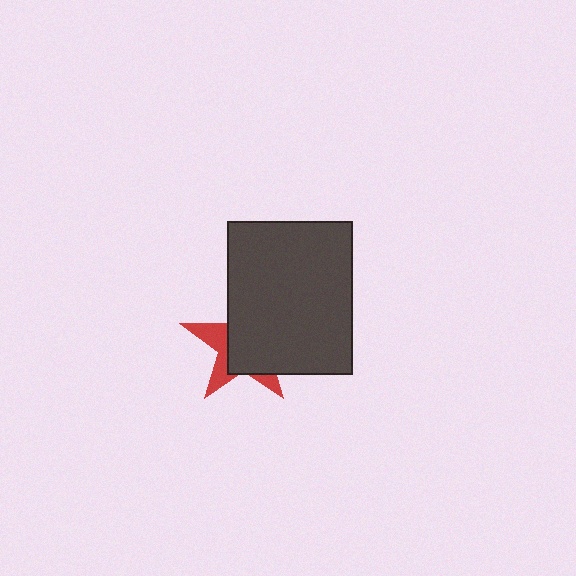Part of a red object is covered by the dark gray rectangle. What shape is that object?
It is a star.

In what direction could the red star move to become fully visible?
The red star could move left. That would shift it out from behind the dark gray rectangle entirely.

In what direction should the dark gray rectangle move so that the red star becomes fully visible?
The dark gray rectangle should move right. That is the shortest direction to clear the overlap and leave the red star fully visible.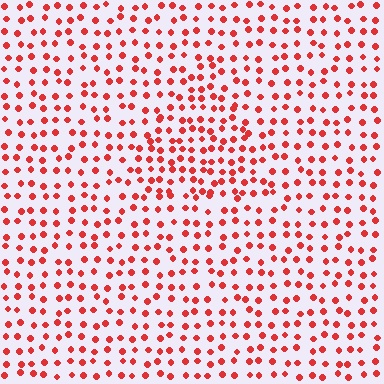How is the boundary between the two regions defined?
The boundary is defined by a change in element density (approximately 1.5x ratio). All elements are the same color, size, and shape.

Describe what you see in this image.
The image contains small red elements arranged at two different densities. A triangle-shaped region is visible where the elements are more densely packed than the surrounding area.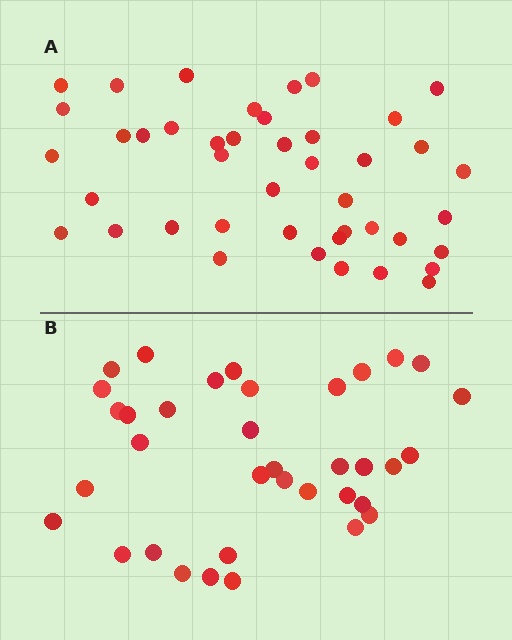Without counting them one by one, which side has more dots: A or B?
Region A (the top region) has more dots.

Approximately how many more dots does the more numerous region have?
Region A has roughly 8 or so more dots than region B.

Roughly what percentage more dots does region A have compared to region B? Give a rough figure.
About 20% more.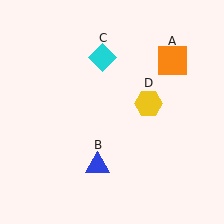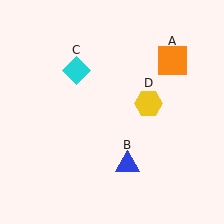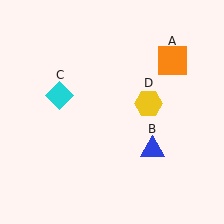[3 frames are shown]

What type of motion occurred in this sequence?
The blue triangle (object B), cyan diamond (object C) rotated counterclockwise around the center of the scene.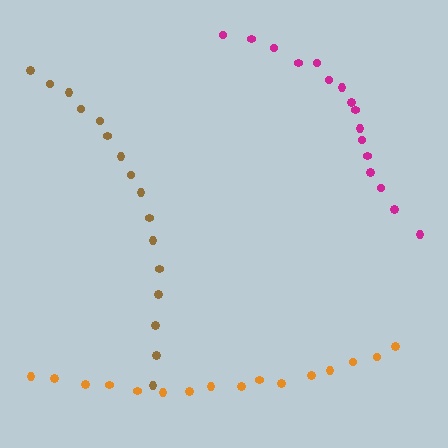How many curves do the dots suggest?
There are 3 distinct paths.